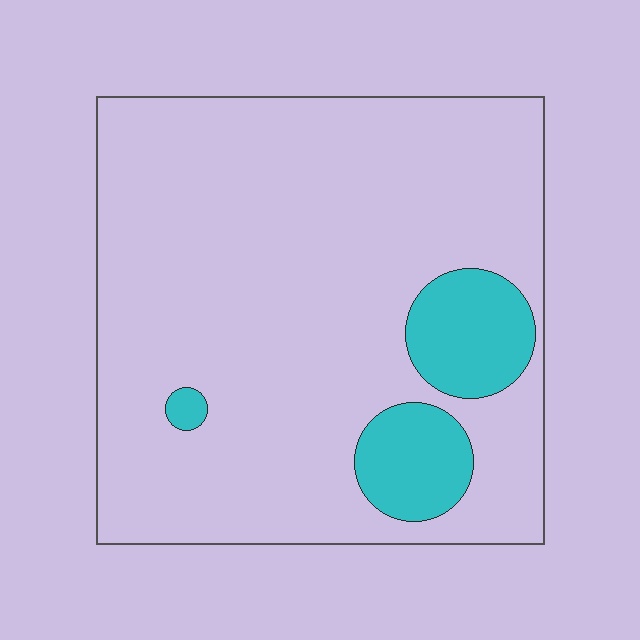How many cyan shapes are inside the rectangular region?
3.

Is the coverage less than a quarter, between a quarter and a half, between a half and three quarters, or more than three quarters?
Less than a quarter.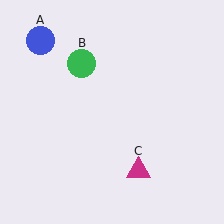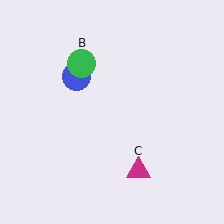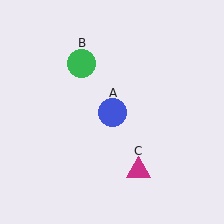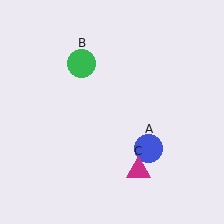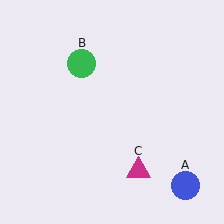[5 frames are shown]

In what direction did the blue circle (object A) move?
The blue circle (object A) moved down and to the right.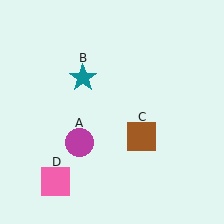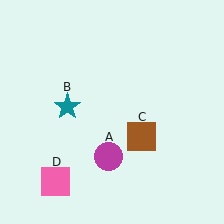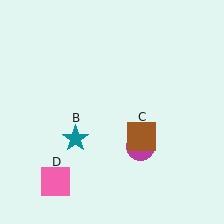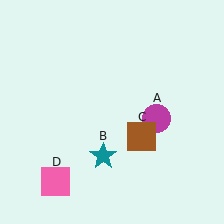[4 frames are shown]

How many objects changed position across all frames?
2 objects changed position: magenta circle (object A), teal star (object B).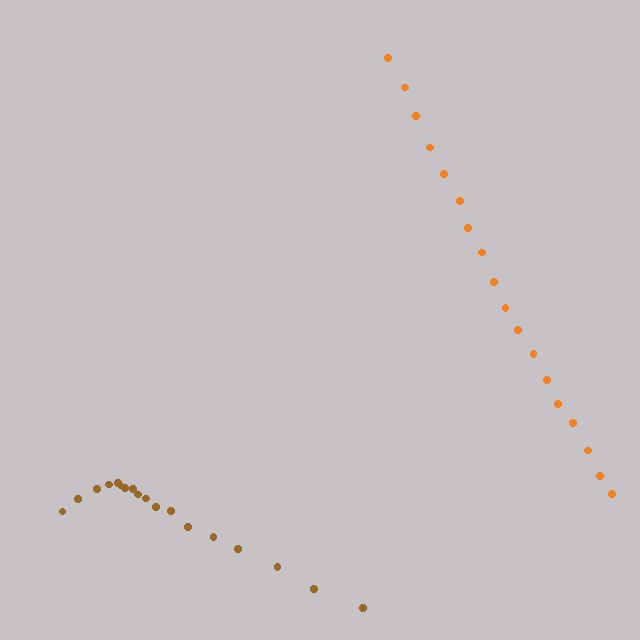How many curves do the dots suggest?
There are 2 distinct paths.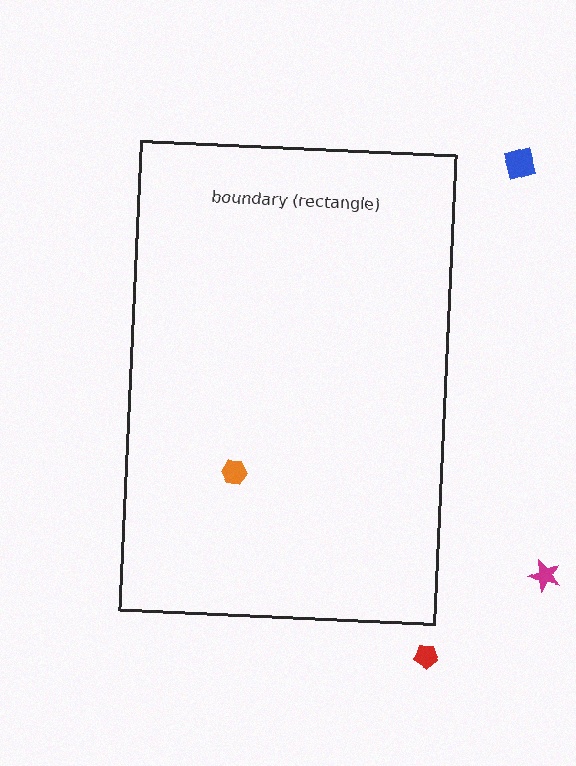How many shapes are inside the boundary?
1 inside, 3 outside.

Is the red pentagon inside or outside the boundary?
Outside.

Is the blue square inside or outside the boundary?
Outside.